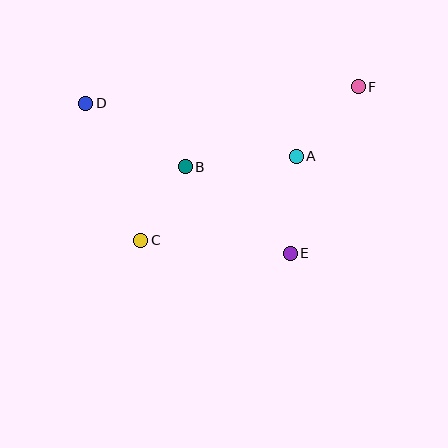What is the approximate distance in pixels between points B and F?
The distance between B and F is approximately 190 pixels.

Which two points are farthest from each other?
Points D and F are farthest from each other.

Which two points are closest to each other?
Points B and C are closest to each other.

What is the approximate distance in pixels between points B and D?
The distance between B and D is approximately 118 pixels.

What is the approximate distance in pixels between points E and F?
The distance between E and F is approximately 180 pixels.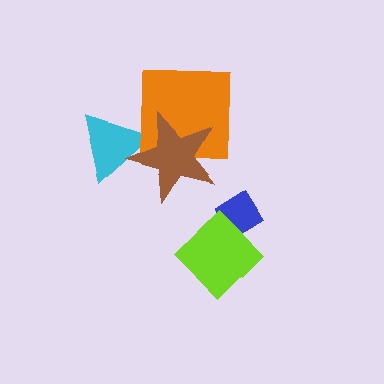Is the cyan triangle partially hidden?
Yes, it is partially covered by another shape.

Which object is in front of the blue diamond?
The lime diamond is in front of the blue diamond.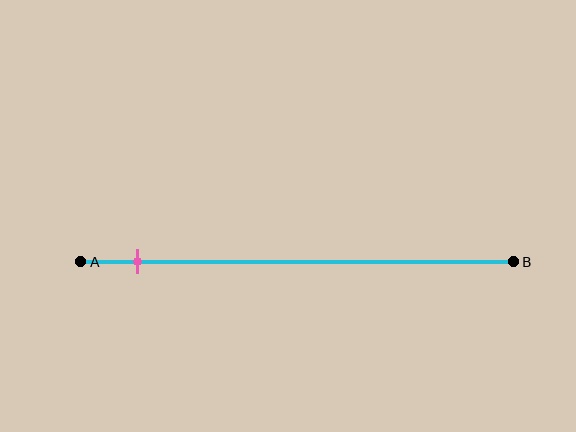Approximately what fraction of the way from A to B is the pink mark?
The pink mark is approximately 15% of the way from A to B.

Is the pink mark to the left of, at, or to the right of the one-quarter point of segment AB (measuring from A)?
The pink mark is to the left of the one-quarter point of segment AB.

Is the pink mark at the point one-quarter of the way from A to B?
No, the mark is at about 15% from A, not at the 25% one-quarter point.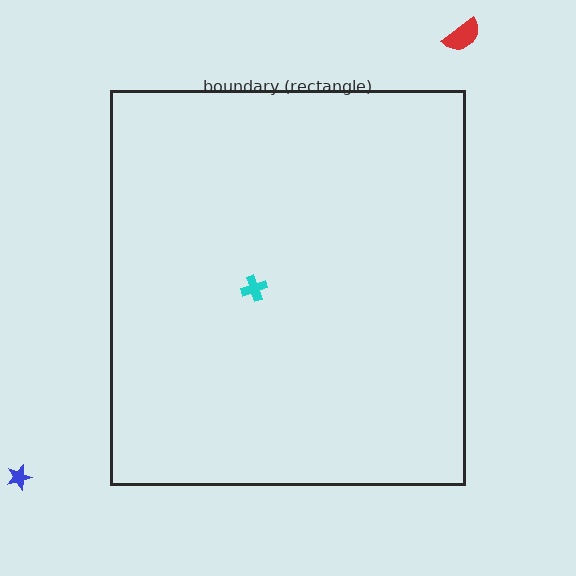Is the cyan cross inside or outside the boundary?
Inside.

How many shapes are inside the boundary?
1 inside, 2 outside.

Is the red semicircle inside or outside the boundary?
Outside.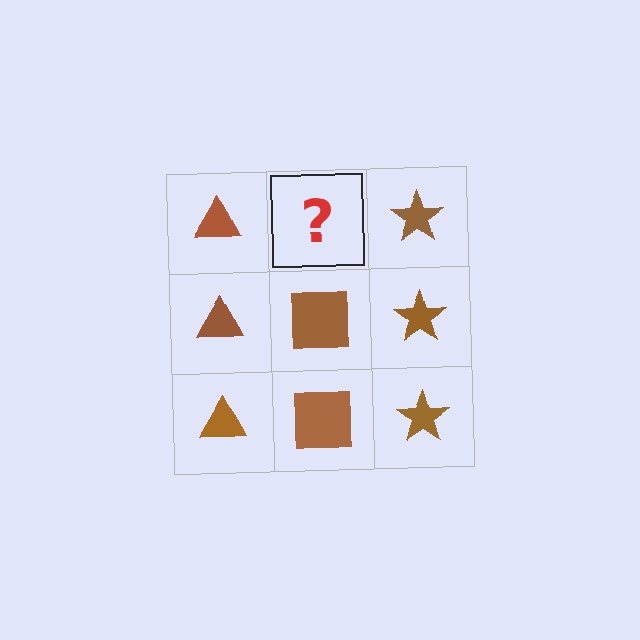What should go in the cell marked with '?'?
The missing cell should contain a brown square.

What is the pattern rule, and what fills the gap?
The rule is that each column has a consistent shape. The gap should be filled with a brown square.